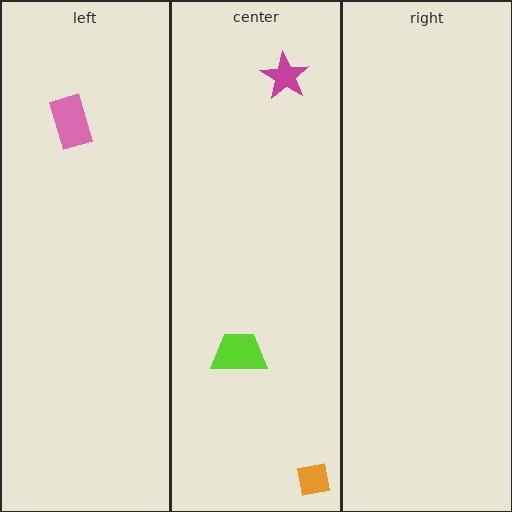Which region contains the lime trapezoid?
The center region.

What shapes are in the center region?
The magenta star, the lime trapezoid, the orange square.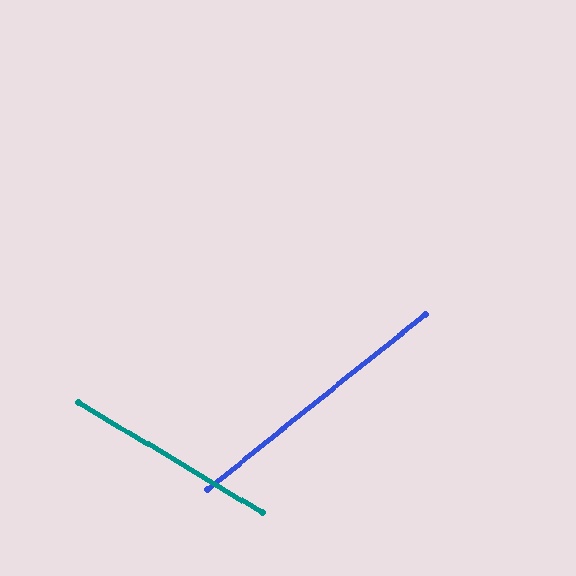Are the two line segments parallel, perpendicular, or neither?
Neither parallel nor perpendicular — they differ by about 70°.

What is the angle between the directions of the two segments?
Approximately 70 degrees.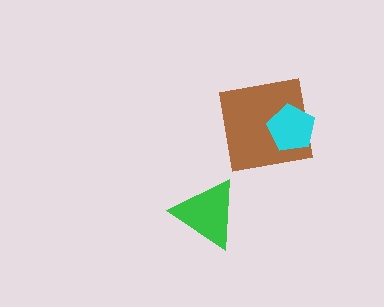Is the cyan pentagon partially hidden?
No, no other shape covers it.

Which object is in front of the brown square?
The cyan pentagon is in front of the brown square.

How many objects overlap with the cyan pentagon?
1 object overlaps with the cyan pentagon.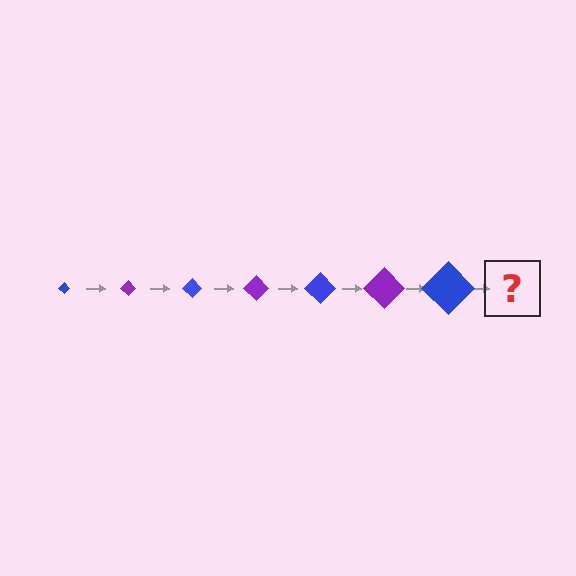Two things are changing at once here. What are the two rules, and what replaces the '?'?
The two rules are that the diamond grows larger each step and the color cycles through blue and purple. The '?' should be a purple diamond, larger than the previous one.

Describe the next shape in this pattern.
It should be a purple diamond, larger than the previous one.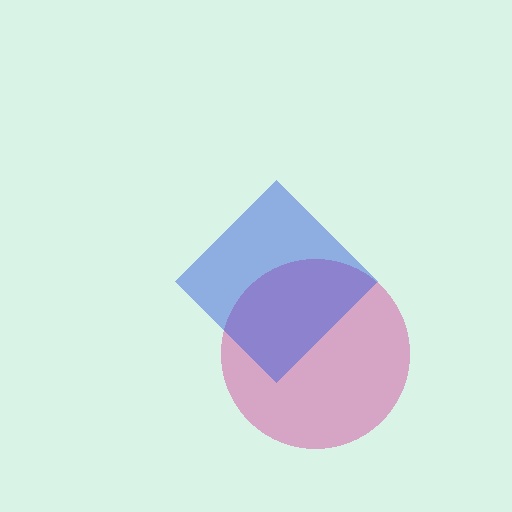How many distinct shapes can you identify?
There are 2 distinct shapes: a magenta circle, a blue diamond.